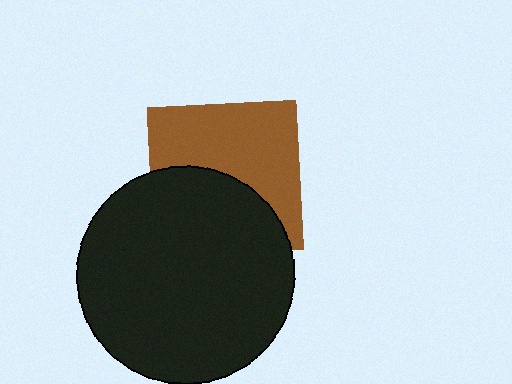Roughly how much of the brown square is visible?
About half of it is visible (roughly 56%).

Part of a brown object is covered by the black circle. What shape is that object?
It is a square.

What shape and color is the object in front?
The object in front is a black circle.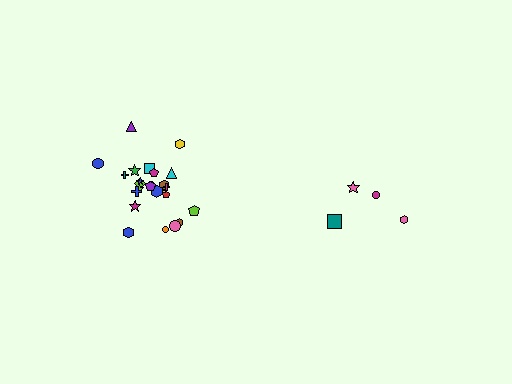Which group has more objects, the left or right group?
The left group.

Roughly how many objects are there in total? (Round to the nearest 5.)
Roughly 30 objects in total.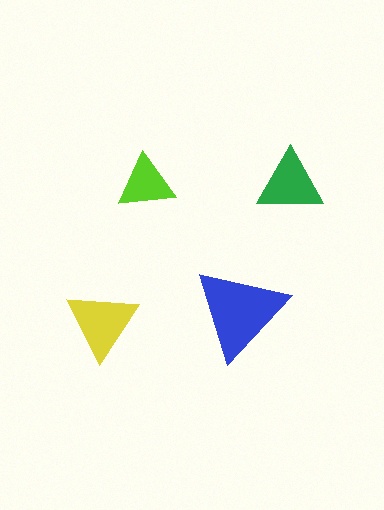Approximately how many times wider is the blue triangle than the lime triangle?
About 1.5 times wider.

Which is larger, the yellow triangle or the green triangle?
The yellow one.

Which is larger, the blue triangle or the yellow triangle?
The blue one.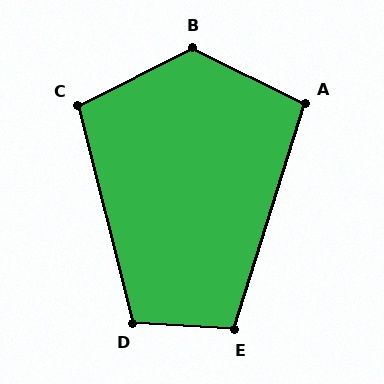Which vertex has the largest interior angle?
B, at approximately 127 degrees.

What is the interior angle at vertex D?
Approximately 108 degrees (obtuse).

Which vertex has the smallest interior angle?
A, at approximately 99 degrees.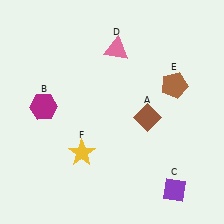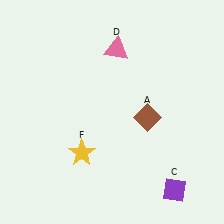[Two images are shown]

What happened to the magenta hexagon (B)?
The magenta hexagon (B) was removed in Image 2. It was in the top-left area of Image 1.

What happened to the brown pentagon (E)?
The brown pentagon (E) was removed in Image 2. It was in the top-right area of Image 1.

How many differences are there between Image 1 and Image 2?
There are 2 differences between the two images.